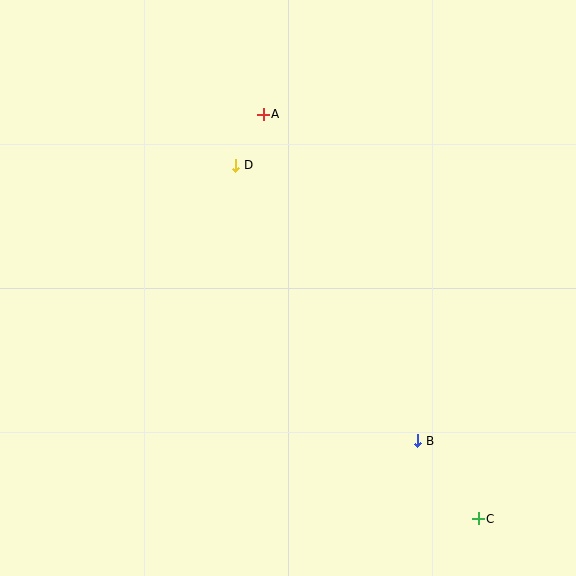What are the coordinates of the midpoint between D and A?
The midpoint between D and A is at (249, 140).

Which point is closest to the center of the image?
Point D at (236, 165) is closest to the center.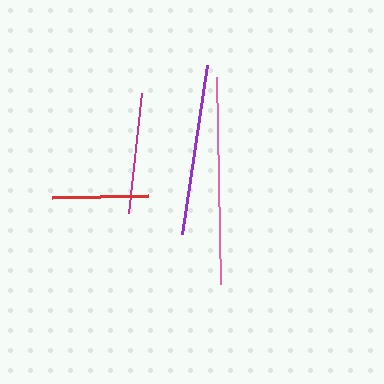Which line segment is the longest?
The pink line is the longest at approximately 207 pixels.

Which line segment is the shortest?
The red line is the shortest at approximately 97 pixels.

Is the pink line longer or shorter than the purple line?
The pink line is longer than the purple line.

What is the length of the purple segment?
The purple segment is approximately 171 pixels long.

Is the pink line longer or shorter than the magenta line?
The pink line is longer than the magenta line.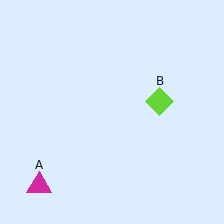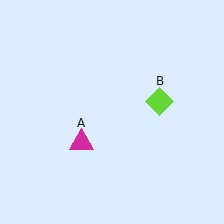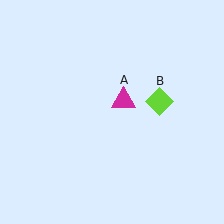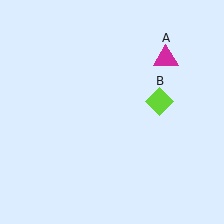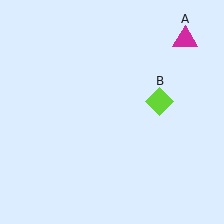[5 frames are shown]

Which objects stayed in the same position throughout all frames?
Lime diamond (object B) remained stationary.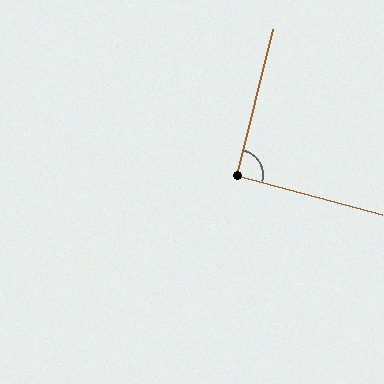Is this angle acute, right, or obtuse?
It is approximately a right angle.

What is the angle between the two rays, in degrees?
Approximately 91 degrees.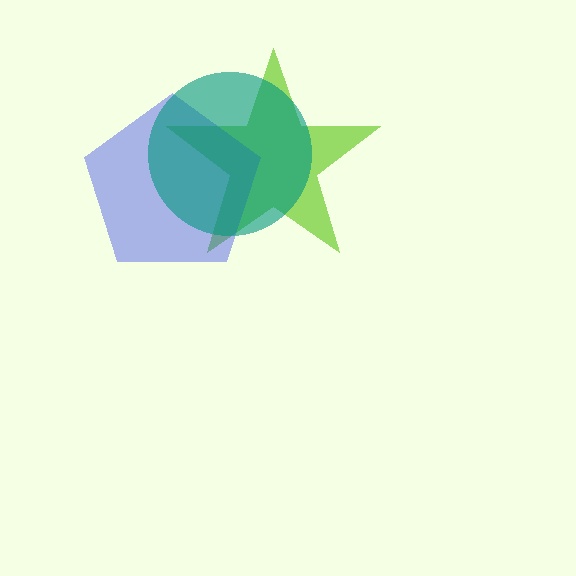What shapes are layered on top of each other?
The layered shapes are: a lime star, a blue pentagon, a teal circle.